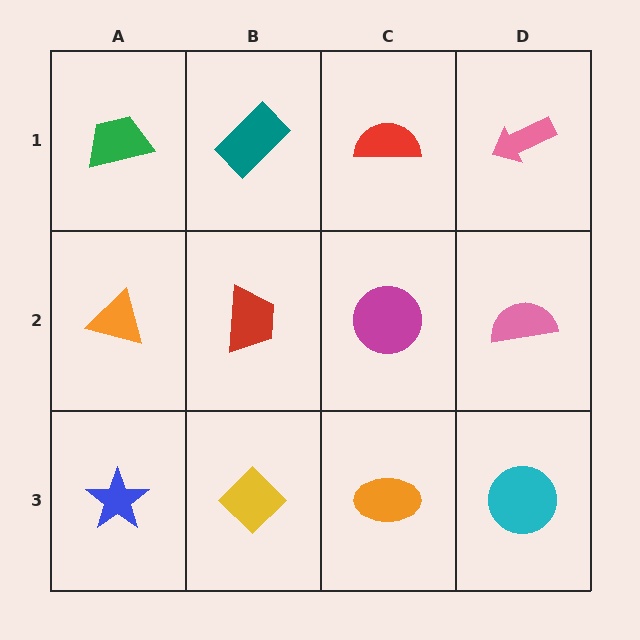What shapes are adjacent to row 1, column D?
A pink semicircle (row 2, column D), a red semicircle (row 1, column C).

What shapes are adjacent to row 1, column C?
A magenta circle (row 2, column C), a teal rectangle (row 1, column B), a pink arrow (row 1, column D).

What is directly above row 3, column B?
A red trapezoid.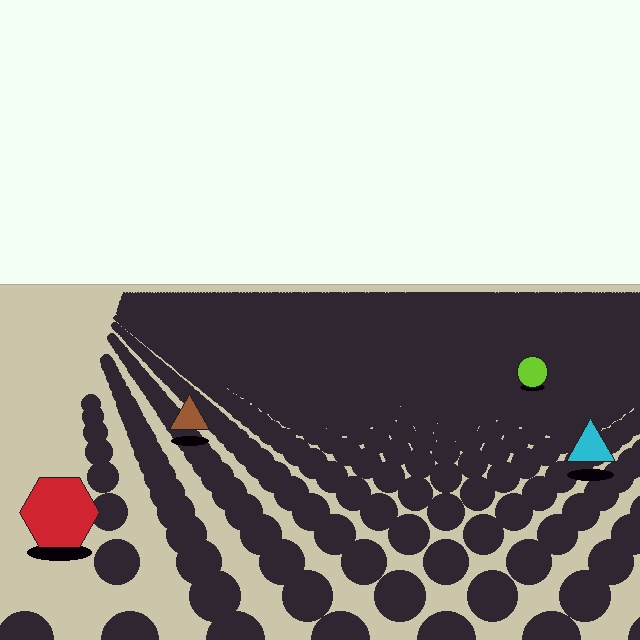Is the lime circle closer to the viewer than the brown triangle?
No. The brown triangle is closer — you can tell from the texture gradient: the ground texture is coarser near it.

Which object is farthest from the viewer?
The lime circle is farthest from the viewer. It appears smaller and the ground texture around it is denser.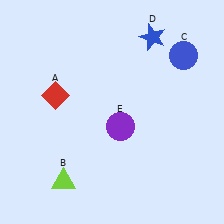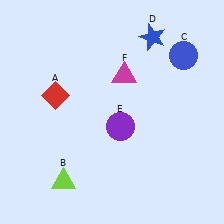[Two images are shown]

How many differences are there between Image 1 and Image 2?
There is 1 difference between the two images.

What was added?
A magenta triangle (F) was added in Image 2.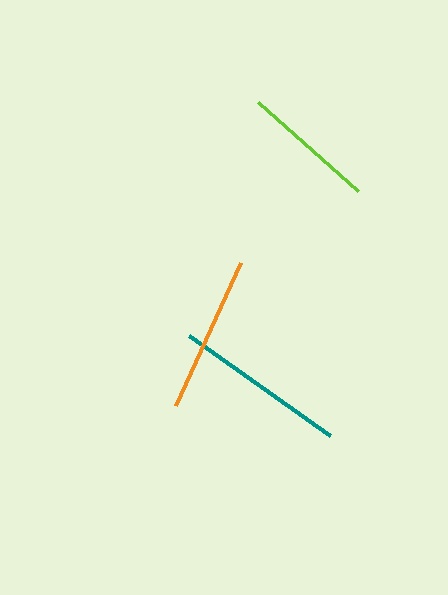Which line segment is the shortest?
The lime line is the shortest at approximately 134 pixels.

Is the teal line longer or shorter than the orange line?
The teal line is longer than the orange line.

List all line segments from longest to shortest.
From longest to shortest: teal, orange, lime.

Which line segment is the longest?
The teal line is the longest at approximately 173 pixels.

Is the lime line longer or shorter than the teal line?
The teal line is longer than the lime line.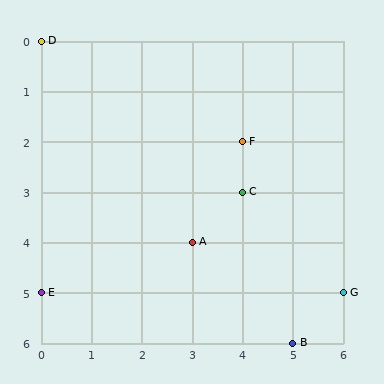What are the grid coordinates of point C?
Point C is at grid coordinates (4, 3).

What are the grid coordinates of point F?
Point F is at grid coordinates (4, 2).